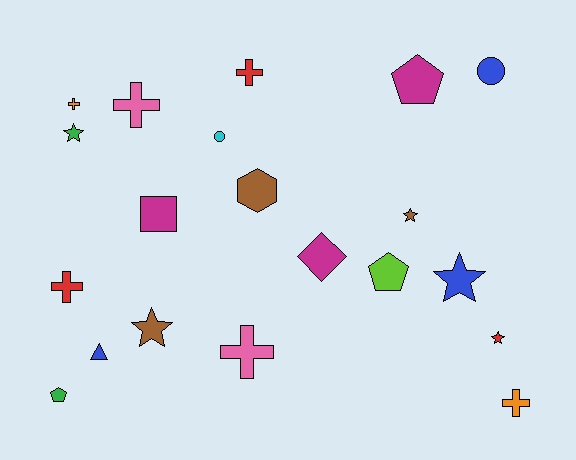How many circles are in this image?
There are 2 circles.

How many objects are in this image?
There are 20 objects.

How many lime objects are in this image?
There is 1 lime object.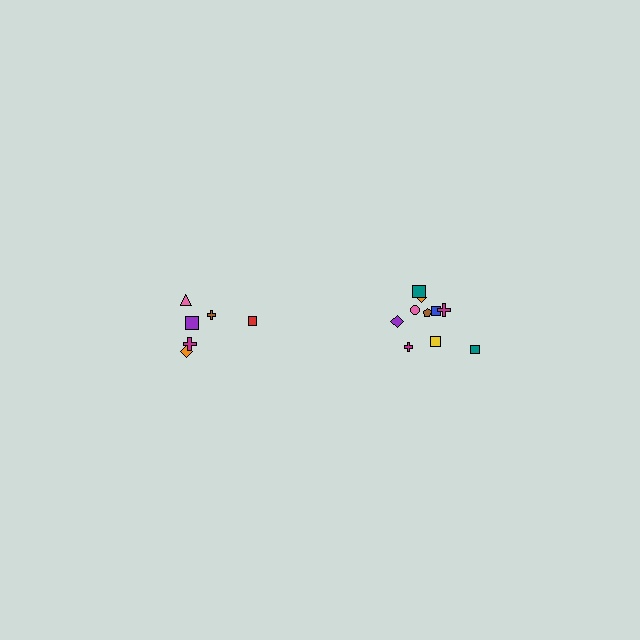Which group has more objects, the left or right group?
The right group.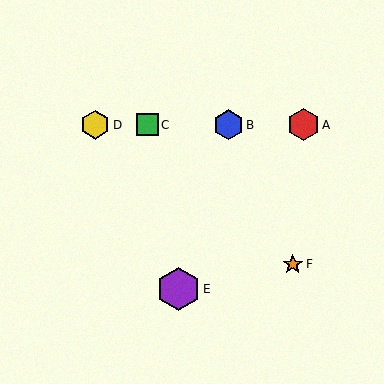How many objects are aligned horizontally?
4 objects (A, B, C, D) are aligned horizontally.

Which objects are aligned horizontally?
Objects A, B, C, D are aligned horizontally.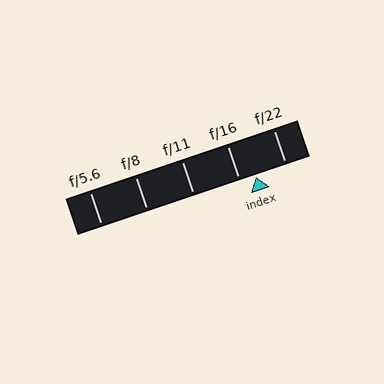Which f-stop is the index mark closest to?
The index mark is closest to f/16.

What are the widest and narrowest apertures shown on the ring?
The widest aperture shown is f/5.6 and the narrowest is f/22.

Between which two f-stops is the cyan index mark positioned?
The index mark is between f/16 and f/22.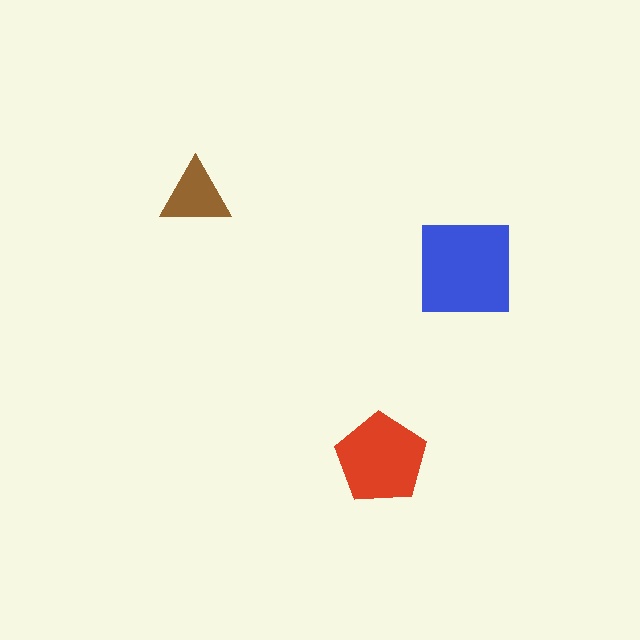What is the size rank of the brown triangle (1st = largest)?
3rd.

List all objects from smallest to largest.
The brown triangle, the red pentagon, the blue square.